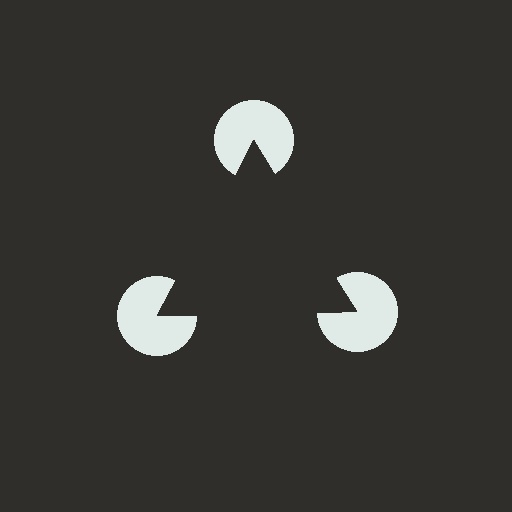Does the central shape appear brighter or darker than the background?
It typically appears slightly darker than the background, even though no actual brightness change is drawn.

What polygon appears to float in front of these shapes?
An illusory triangle — its edges are inferred from the aligned wedge cuts in the pac-man discs, not physically drawn.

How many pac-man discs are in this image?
There are 3 — one at each vertex of the illusory triangle.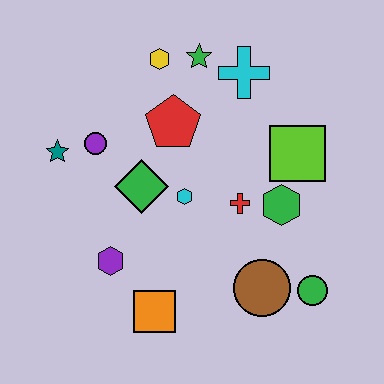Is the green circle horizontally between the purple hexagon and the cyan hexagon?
No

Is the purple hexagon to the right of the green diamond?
No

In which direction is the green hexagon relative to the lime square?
The green hexagon is below the lime square.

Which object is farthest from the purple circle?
The green circle is farthest from the purple circle.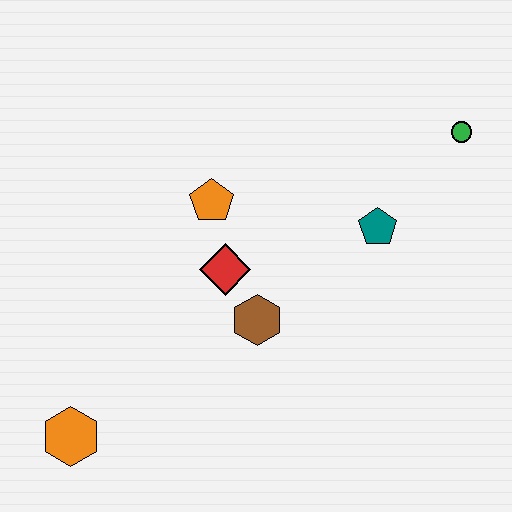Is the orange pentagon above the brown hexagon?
Yes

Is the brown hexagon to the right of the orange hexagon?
Yes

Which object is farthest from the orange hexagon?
The green circle is farthest from the orange hexagon.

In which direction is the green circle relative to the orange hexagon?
The green circle is to the right of the orange hexagon.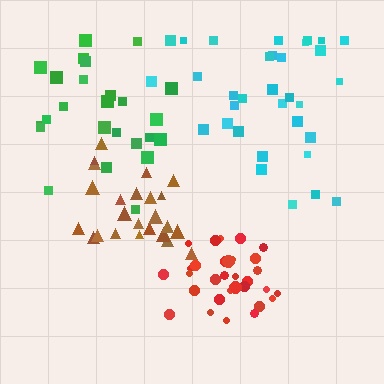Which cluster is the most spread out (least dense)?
Cyan.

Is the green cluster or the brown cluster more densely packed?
Brown.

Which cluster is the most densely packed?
Red.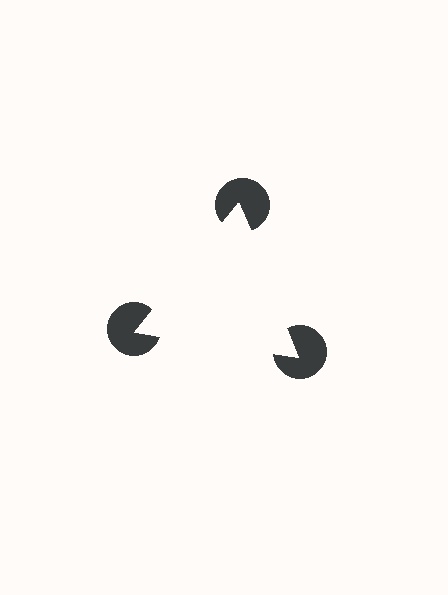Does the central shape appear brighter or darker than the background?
It typically appears slightly brighter than the background, even though no actual brightness change is drawn.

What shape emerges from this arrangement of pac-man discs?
An illusory triangle — its edges are inferred from the aligned wedge cuts in the pac-man discs, not physically drawn.